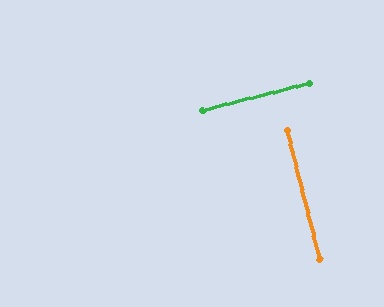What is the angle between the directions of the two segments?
Approximately 90 degrees.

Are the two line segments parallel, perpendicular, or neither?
Perpendicular — they meet at approximately 90°.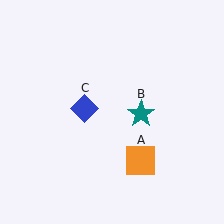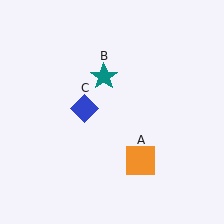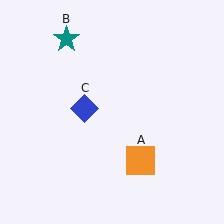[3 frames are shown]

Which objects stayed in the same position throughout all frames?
Orange square (object A) and blue diamond (object C) remained stationary.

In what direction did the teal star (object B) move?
The teal star (object B) moved up and to the left.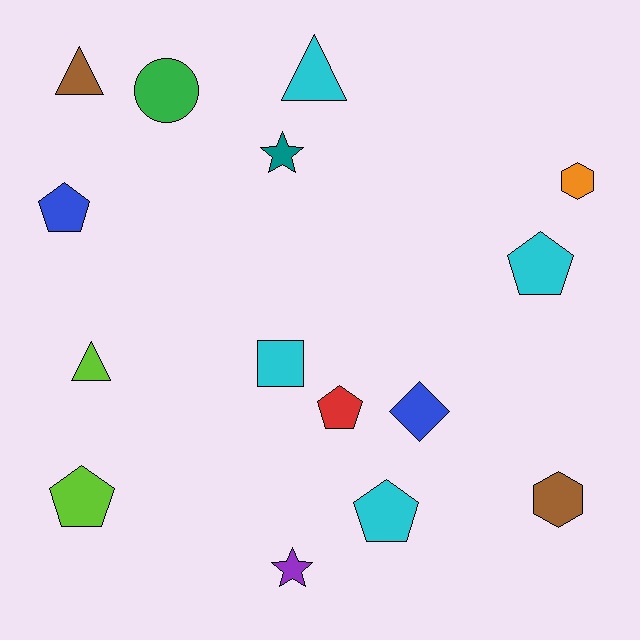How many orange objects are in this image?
There is 1 orange object.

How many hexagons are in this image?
There are 2 hexagons.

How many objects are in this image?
There are 15 objects.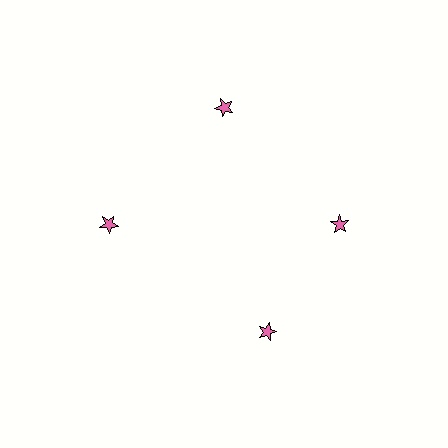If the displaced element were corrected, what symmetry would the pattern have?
It would have 4-fold rotational symmetry — the pattern would map onto itself every 90 degrees.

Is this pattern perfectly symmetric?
No. The 4 pink stars are arranged in a ring, but one element near the 6 o'clock position is rotated out of alignment along the ring, breaking the 4-fold rotational symmetry.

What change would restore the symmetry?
The symmetry would be restored by rotating it back into even spacing with its neighbors so that all 4 stars sit at equal angles and equal distance from the center.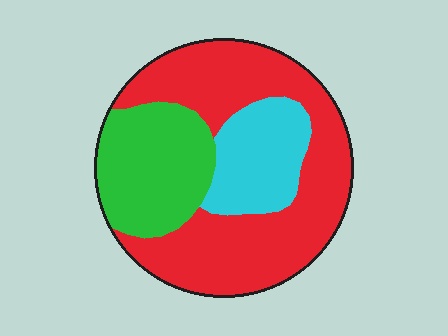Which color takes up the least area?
Cyan, at roughly 20%.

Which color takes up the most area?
Red, at roughly 55%.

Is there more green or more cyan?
Green.